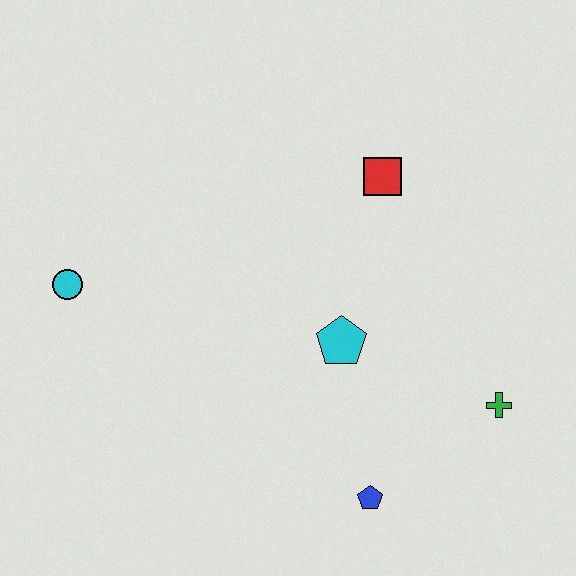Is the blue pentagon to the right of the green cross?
No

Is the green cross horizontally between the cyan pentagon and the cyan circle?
No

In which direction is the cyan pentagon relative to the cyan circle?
The cyan pentagon is to the right of the cyan circle.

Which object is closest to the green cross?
The blue pentagon is closest to the green cross.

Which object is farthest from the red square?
The cyan circle is farthest from the red square.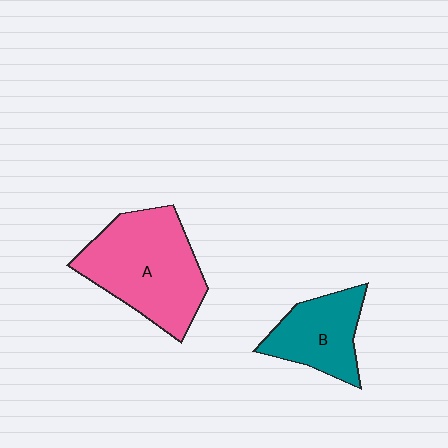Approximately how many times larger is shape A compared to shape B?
Approximately 1.7 times.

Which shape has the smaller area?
Shape B (teal).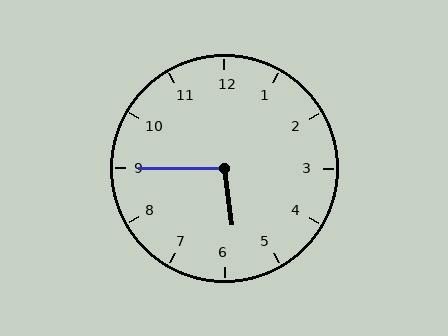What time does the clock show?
5:45.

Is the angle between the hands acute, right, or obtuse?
It is obtuse.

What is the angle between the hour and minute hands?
Approximately 98 degrees.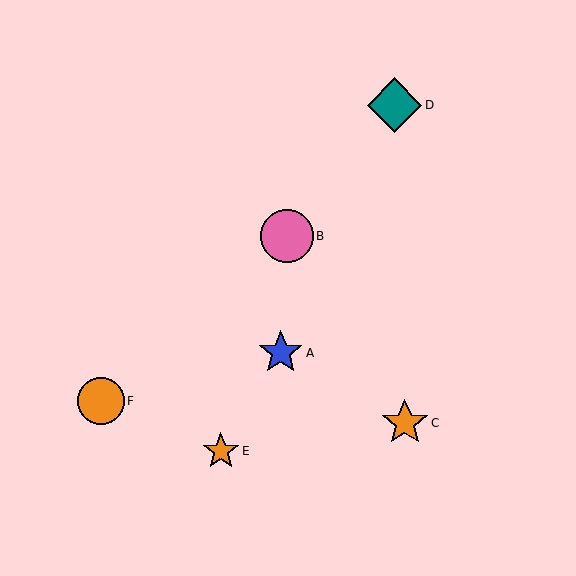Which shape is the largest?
The teal diamond (labeled D) is the largest.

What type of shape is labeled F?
Shape F is an orange circle.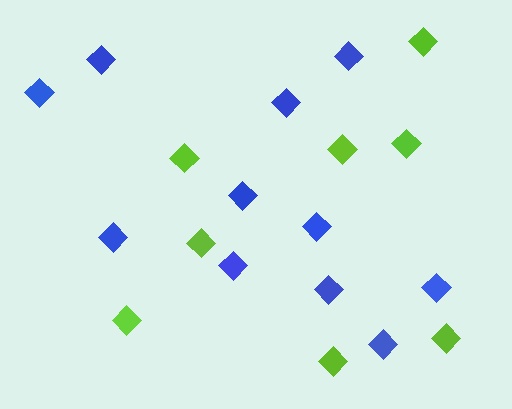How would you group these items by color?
There are 2 groups: one group of blue diamonds (11) and one group of lime diamonds (8).